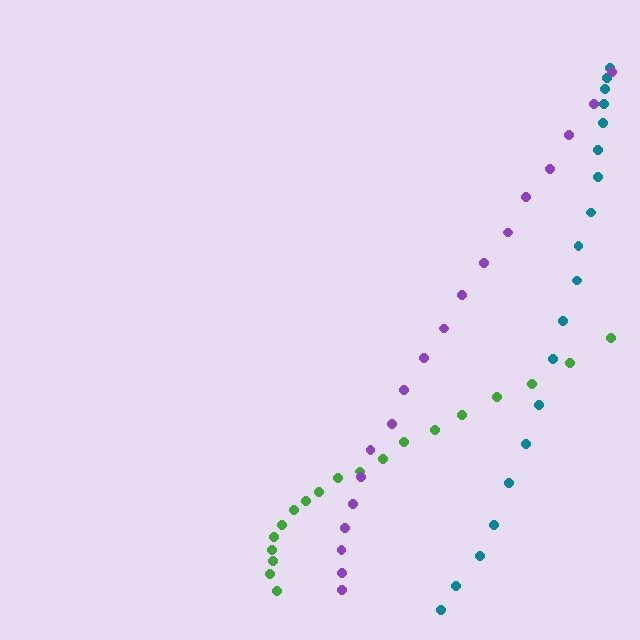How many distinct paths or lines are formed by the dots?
There are 3 distinct paths.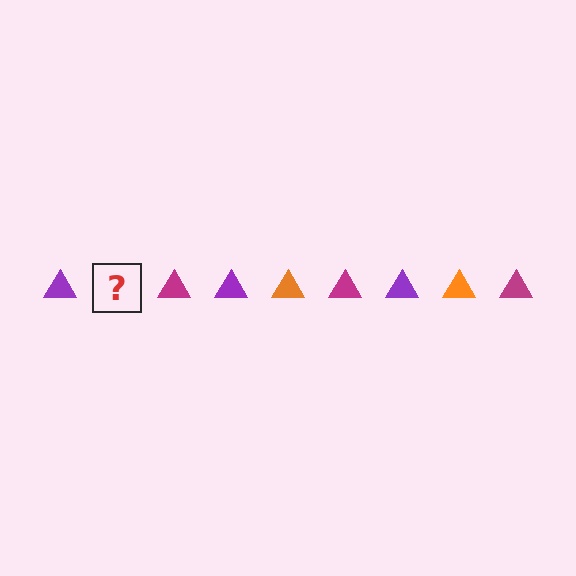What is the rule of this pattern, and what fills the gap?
The rule is that the pattern cycles through purple, orange, magenta triangles. The gap should be filled with an orange triangle.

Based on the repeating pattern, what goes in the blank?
The blank should be an orange triangle.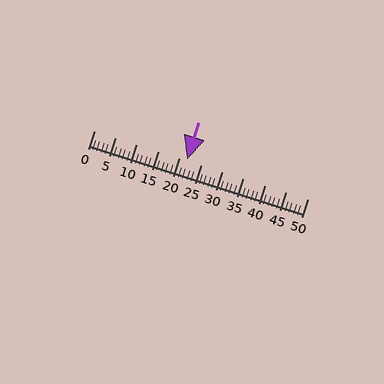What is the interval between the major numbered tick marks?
The major tick marks are spaced 5 units apart.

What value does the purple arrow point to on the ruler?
The purple arrow points to approximately 22.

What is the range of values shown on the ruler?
The ruler shows values from 0 to 50.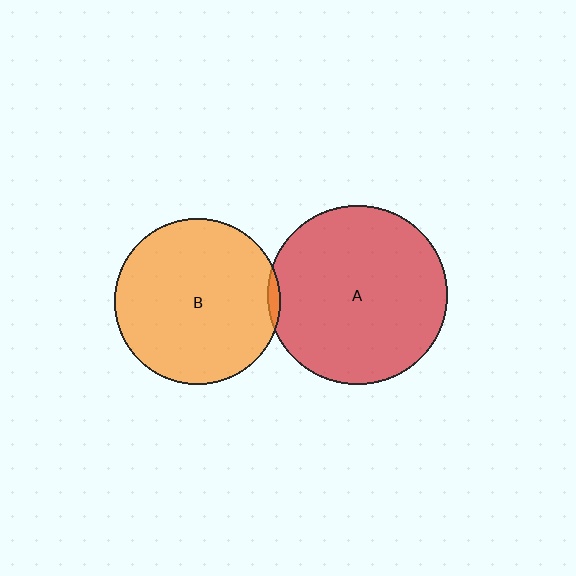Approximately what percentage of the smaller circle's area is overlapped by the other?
Approximately 5%.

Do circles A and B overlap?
Yes.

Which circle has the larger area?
Circle A (red).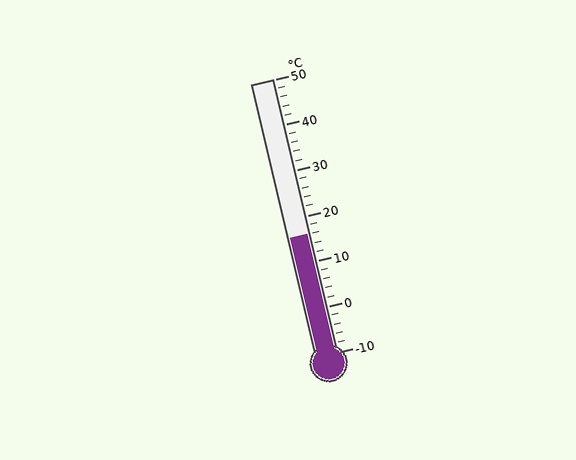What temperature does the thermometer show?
The thermometer shows approximately 16°C.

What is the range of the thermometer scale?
The thermometer scale ranges from -10°C to 50°C.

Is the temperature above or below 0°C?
The temperature is above 0°C.